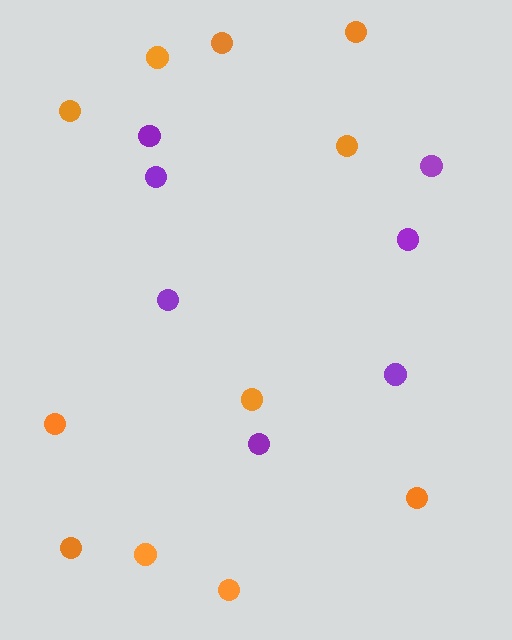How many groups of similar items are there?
There are 2 groups: one group of orange circles (11) and one group of purple circles (7).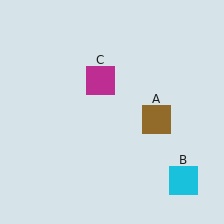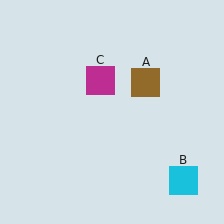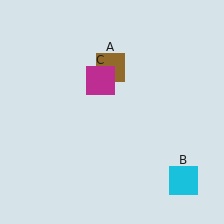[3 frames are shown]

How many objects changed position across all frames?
1 object changed position: brown square (object A).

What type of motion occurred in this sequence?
The brown square (object A) rotated counterclockwise around the center of the scene.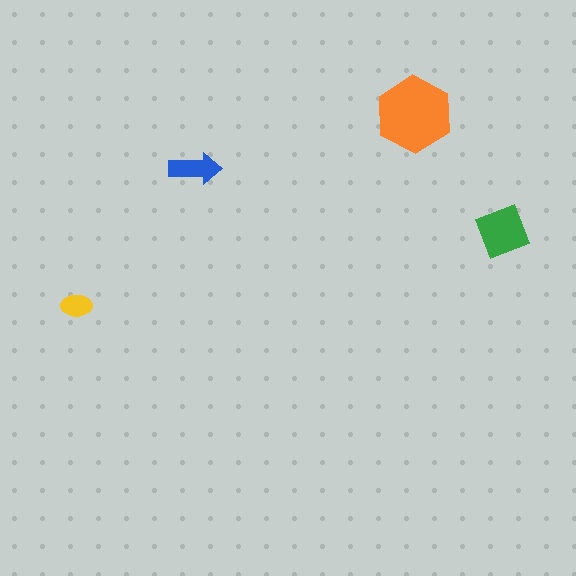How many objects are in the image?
There are 4 objects in the image.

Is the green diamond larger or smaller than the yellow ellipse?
Larger.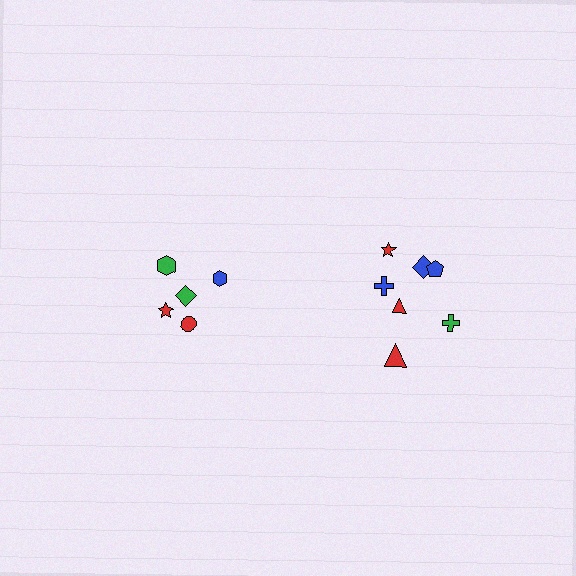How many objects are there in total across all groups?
There are 12 objects.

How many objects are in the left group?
There are 5 objects.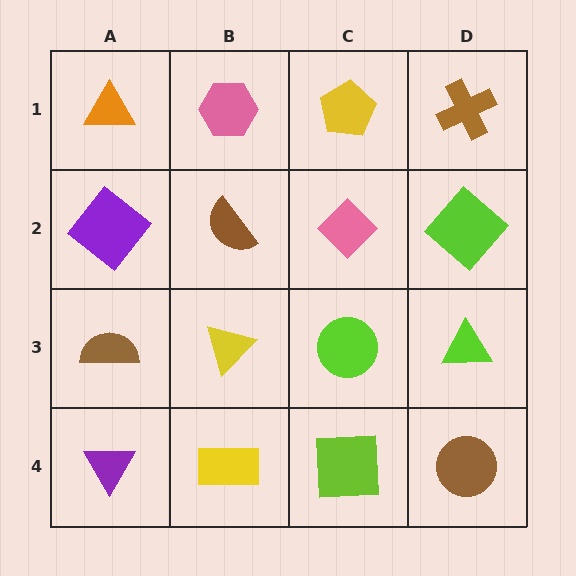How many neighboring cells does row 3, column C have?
4.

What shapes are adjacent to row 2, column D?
A brown cross (row 1, column D), a lime triangle (row 3, column D), a pink diamond (row 2, column C).